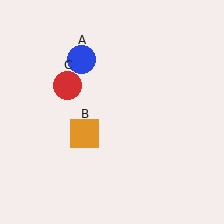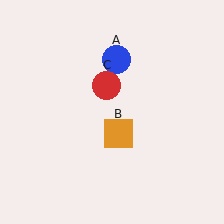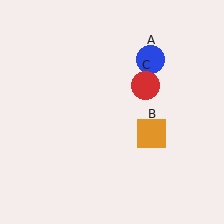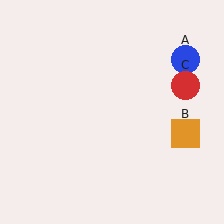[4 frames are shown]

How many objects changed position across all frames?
3 objects changed position: blue circle (object A), orange square (object B), red circle (object C).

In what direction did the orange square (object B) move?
The orange square (object B) moved right.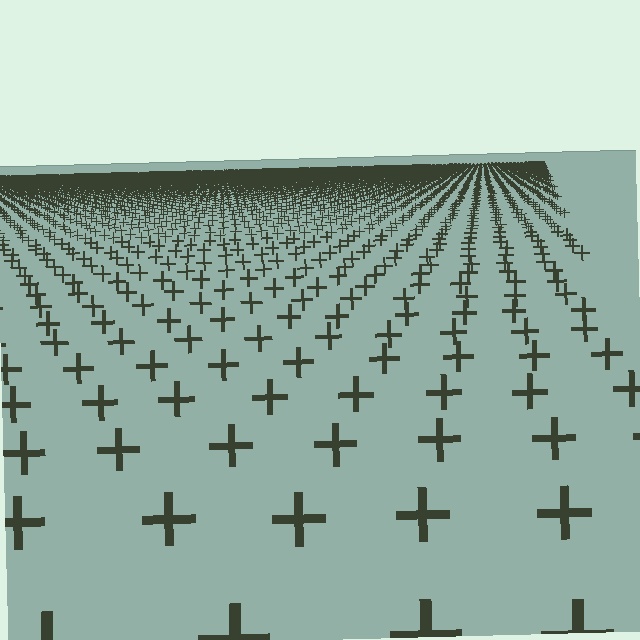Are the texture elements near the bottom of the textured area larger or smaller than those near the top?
Larger. Near the bottom, elements are closer to the viewer and appear at a bigger on-screen size.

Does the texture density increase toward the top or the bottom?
Density increases toward the top.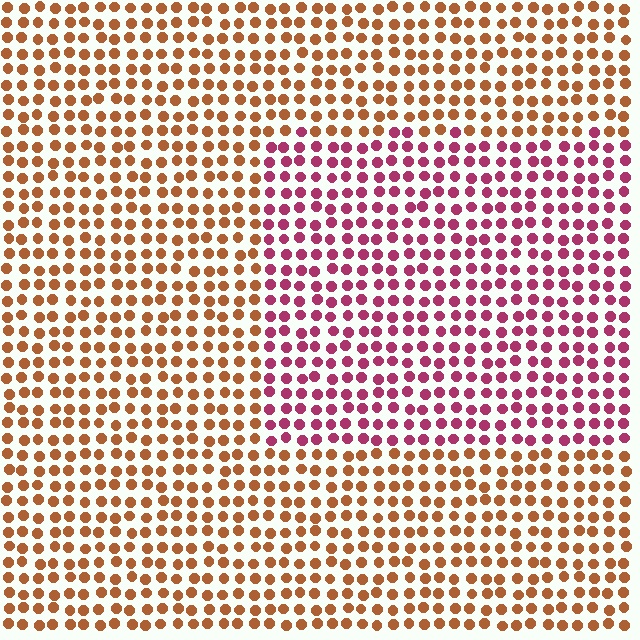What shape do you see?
I see a rectangle.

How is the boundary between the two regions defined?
The boundary is defined purely by a slight shift in hue (about 50 degrees). Spacing, size, and orientation are identical on both sides.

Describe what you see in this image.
The image is filled with small brown elements in a uniform arrangement. A rectangle-shaped region is visible where the elements are tinted to a slightly different hue, forming a subtle color boundary.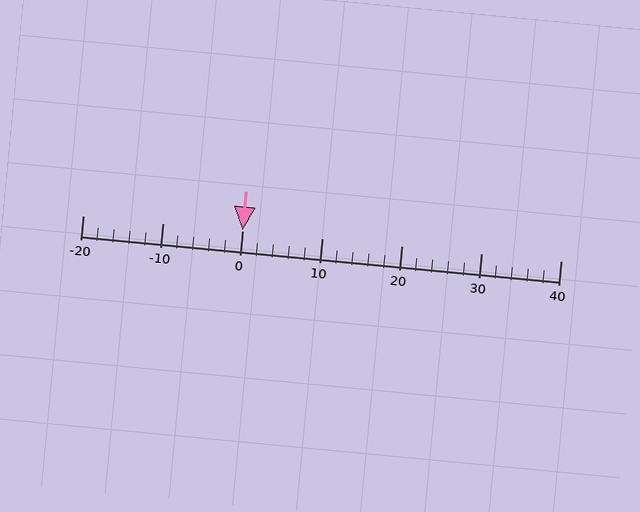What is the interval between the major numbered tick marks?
The major tick marks are spaced 10 units apart.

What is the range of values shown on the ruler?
The ruler shows values from -20 to 40.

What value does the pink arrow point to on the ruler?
The pink arrow points to approximately 0.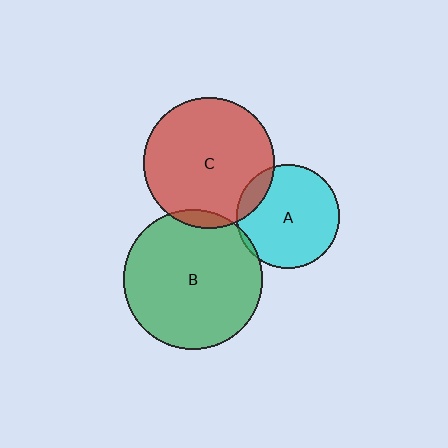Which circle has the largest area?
Circle B (green).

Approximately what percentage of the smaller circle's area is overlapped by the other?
Approximately 5%.